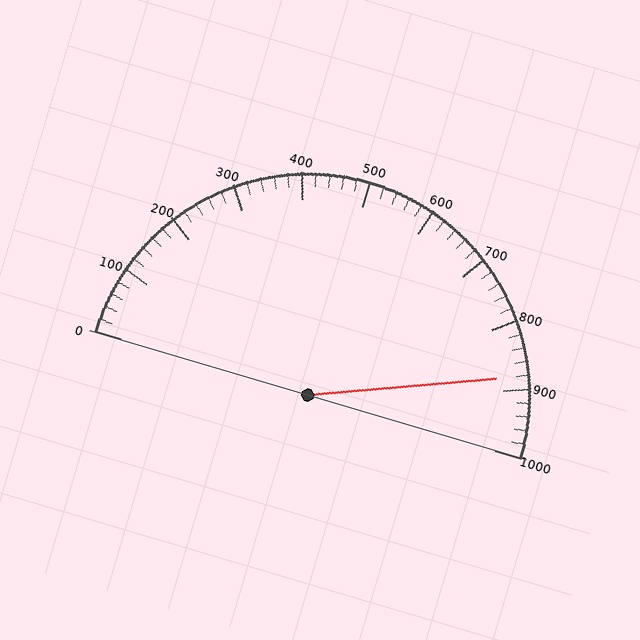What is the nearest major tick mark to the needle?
The nearest major tick mark is 900.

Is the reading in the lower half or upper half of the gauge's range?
The reading is in the upper half of the range (0 to 1000).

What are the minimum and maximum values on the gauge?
The gauge ranges from 0 to 1000.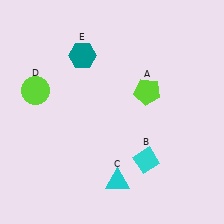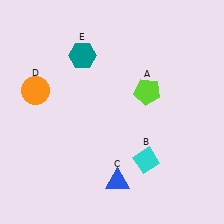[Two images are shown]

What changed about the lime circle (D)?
In Image 1, D is lime. In Image 2, it changed to orange.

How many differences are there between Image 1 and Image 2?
There are 2 differences between the two images.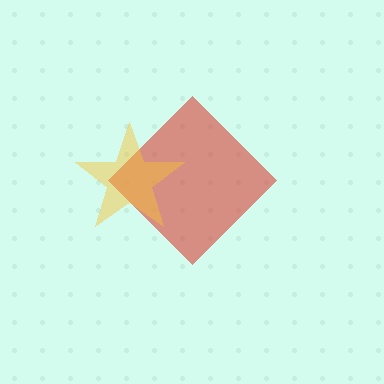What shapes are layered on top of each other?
The layered shapes are: a red diamond, a yellow star.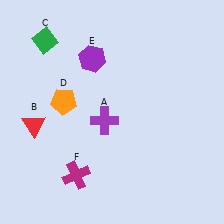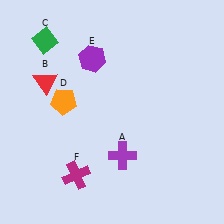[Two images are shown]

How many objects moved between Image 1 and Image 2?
2 objects moved between the two images.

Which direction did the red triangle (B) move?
The red triangle (B) moved up.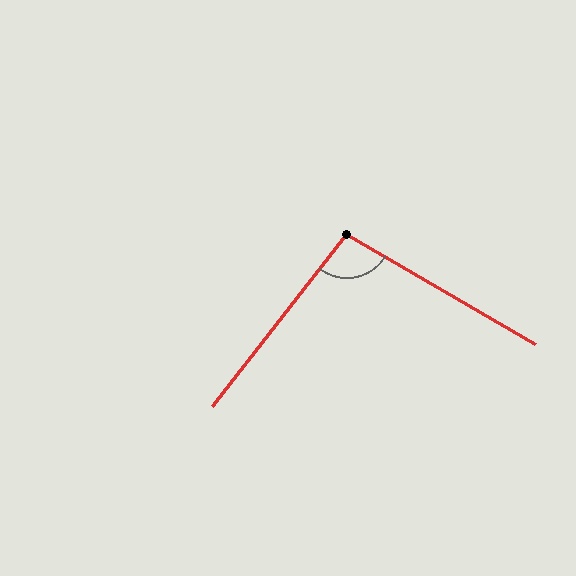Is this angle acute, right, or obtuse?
It is obtuse.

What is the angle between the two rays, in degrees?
Approximately 98 degrees.